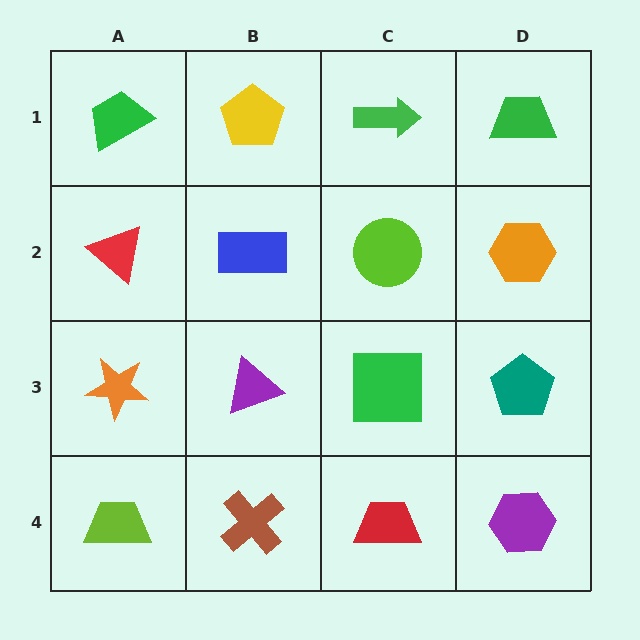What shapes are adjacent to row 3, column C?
A lime circle (row 2, column C), a red trapezoid (row 4, column C), a purple triangle (row 3, column B), a teal pentagon (row 3, column D).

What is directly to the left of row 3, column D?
A green square.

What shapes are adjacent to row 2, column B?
A yellow pentagon (row 1, column B), a purple triangle (row 3, column B), a red triangle (row 2, column A), a lime circle (row 2, column C).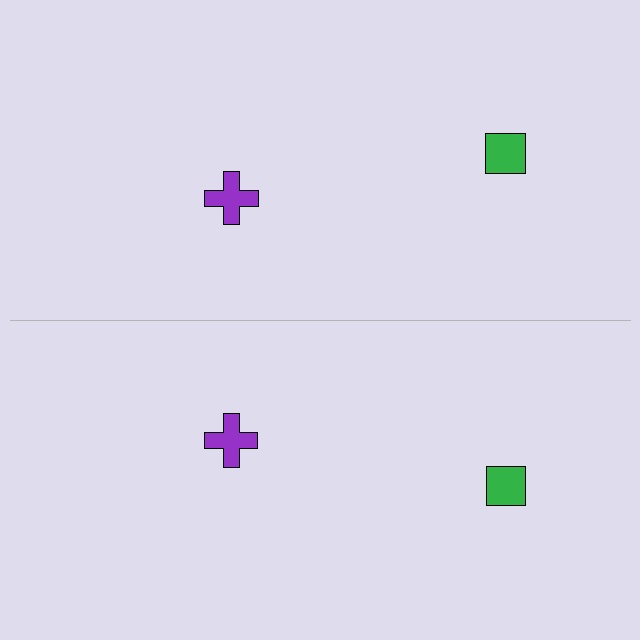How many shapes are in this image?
There are 4 shapes in this image.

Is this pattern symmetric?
Yes, this pattern has bilateral (reflection) symmetry.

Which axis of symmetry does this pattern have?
The pattern has a horizontal axis of symmetry running through the center of the image.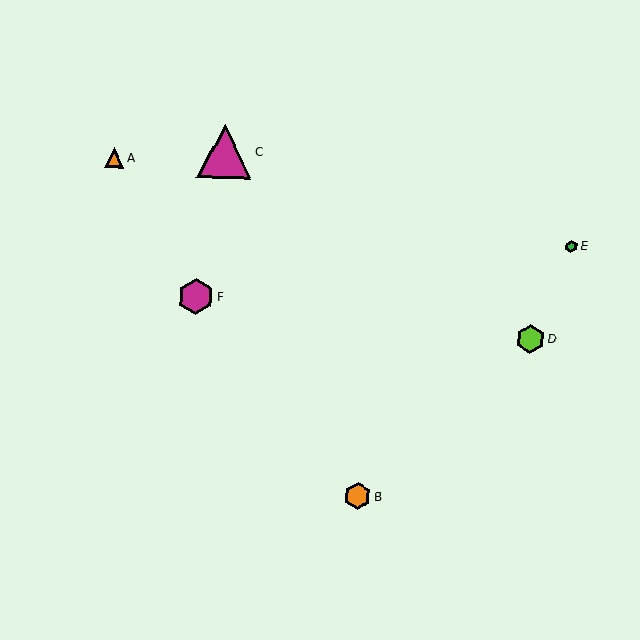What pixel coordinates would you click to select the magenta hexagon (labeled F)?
Click at (196, 296) to select the magenta hexagon F.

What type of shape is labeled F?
Shape F is a magenta hexagon.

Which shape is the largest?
The magenta triangle (labeled C) is the largest.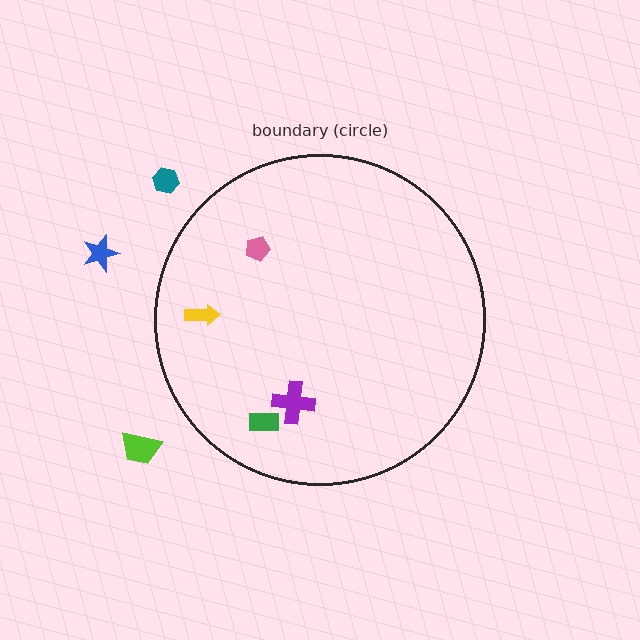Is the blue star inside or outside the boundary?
Outside.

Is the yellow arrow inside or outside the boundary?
Inside.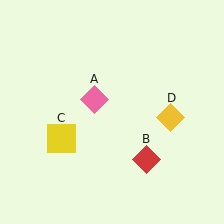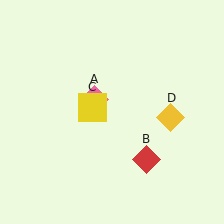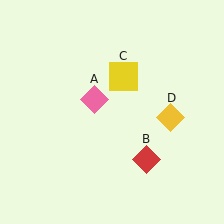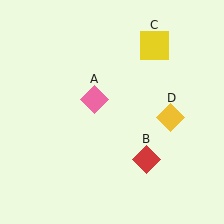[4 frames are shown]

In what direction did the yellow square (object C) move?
The yellow square (object C) moved up and to the right.